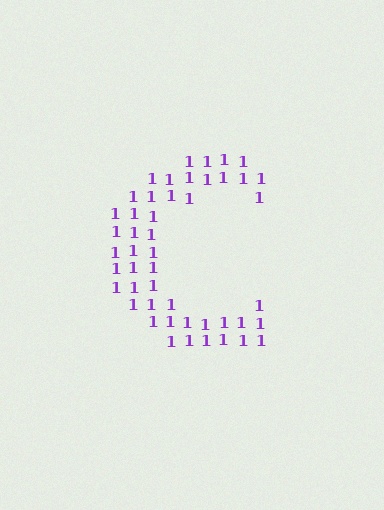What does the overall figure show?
The overall figure shows the letter C.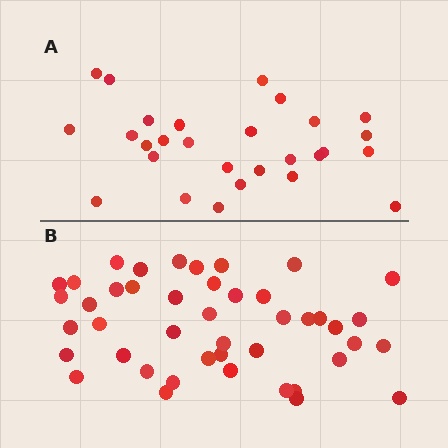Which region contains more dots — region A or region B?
Region B (the bottom region) has more dots.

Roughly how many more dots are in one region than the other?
Region B has approximately 15 more dots than region A.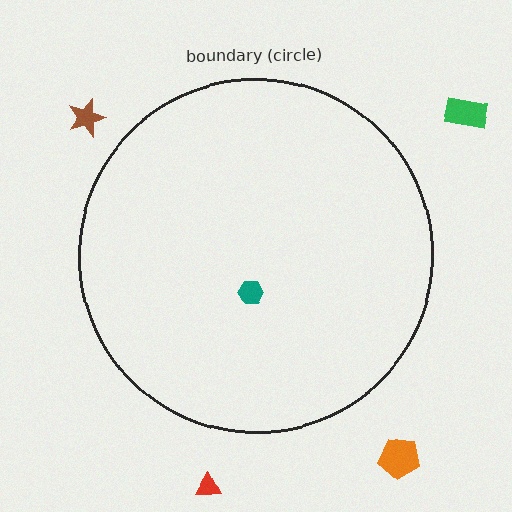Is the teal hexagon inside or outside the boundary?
Inside.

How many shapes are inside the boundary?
1 inside, 4 outside.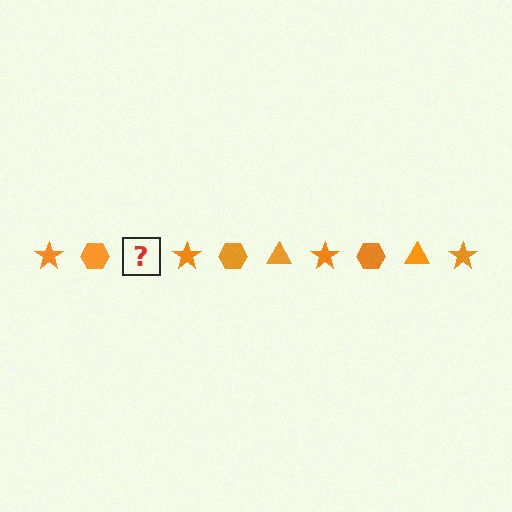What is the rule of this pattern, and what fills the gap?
The rule is that the pattern cycles through star, hexagon, triangle shapes in orange. The gap should be filled with an orange triangle.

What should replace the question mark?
The question mark should be replaced with an orange triangle.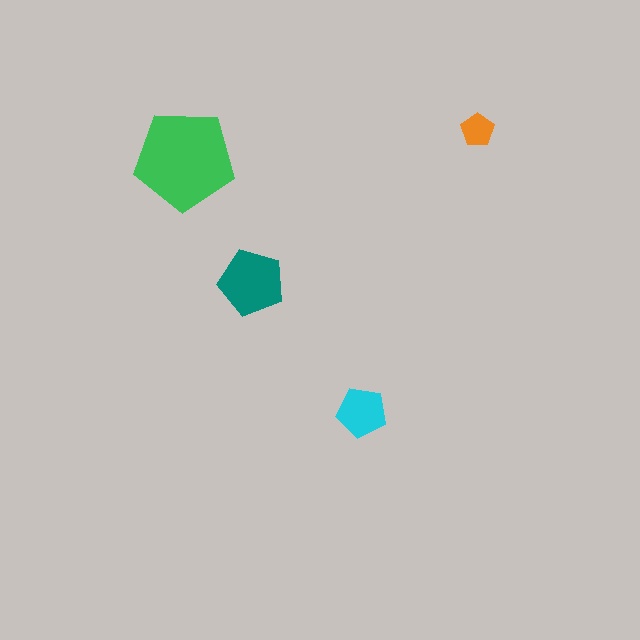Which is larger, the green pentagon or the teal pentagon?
The green one.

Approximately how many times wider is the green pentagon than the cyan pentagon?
About 2 times wider.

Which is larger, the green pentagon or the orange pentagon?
The green one.